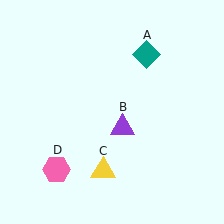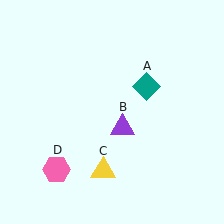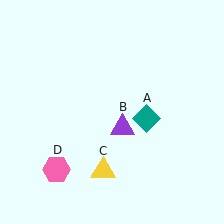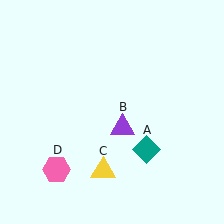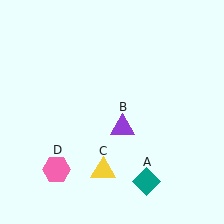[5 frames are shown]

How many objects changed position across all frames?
1 object changed position: teal diamond (object A).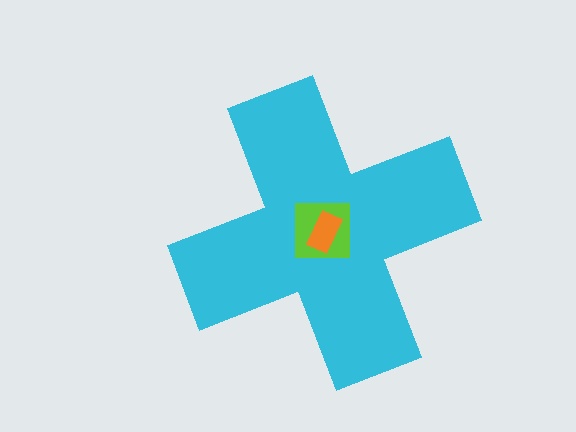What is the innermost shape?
The orange rectangle.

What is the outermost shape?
The cyan cross.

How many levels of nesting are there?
3.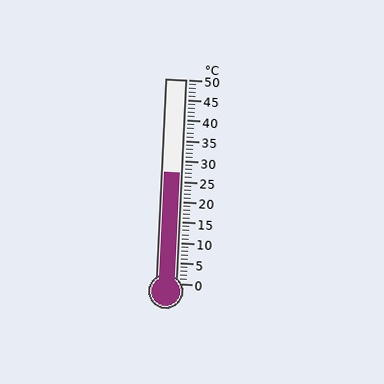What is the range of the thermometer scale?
The thermometer scale ranges from 0°C to 50°C.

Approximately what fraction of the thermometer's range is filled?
The thermometer is filled to approximately 55% of its range.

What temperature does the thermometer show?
The thermometer shows approximately 27°C.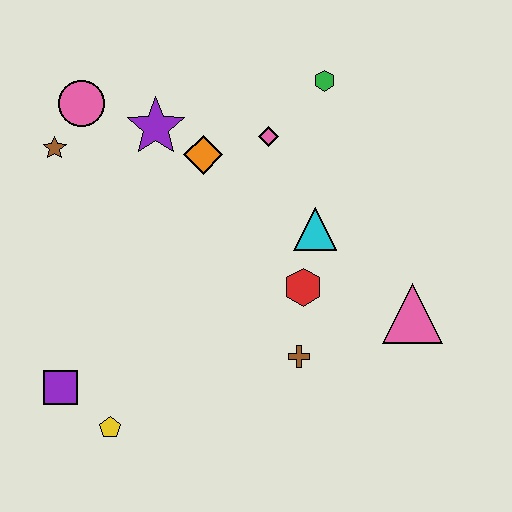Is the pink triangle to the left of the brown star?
No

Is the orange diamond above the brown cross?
Yes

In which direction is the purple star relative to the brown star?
The purple star is to the right of the brown star.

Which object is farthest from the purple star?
The pink triangle is farthest from the purple star.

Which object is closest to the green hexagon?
The pink diamond is closest to the green hexagon.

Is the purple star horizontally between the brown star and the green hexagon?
Yes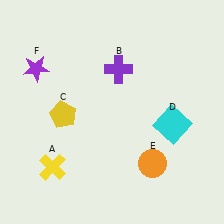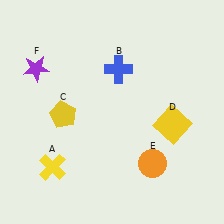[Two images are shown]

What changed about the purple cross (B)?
In Image 1, B is purple. In Image 2, it changed to blue.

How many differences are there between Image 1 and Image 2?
There are 2 differences between the two images.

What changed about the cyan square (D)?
In Image 1, D is cyan. In Image 2, it changed to yellow.